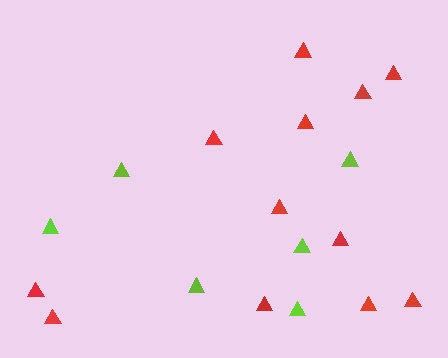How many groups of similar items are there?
There are 2 groups: one group of lime triangles (6) and one group of red triangles (12).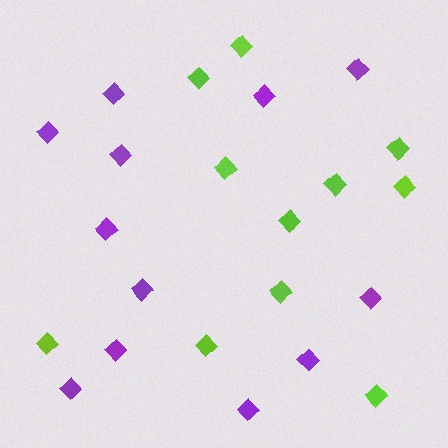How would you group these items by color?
There are 2 groups: one group of purple diamonds (12) and one group of lime diamonds (11).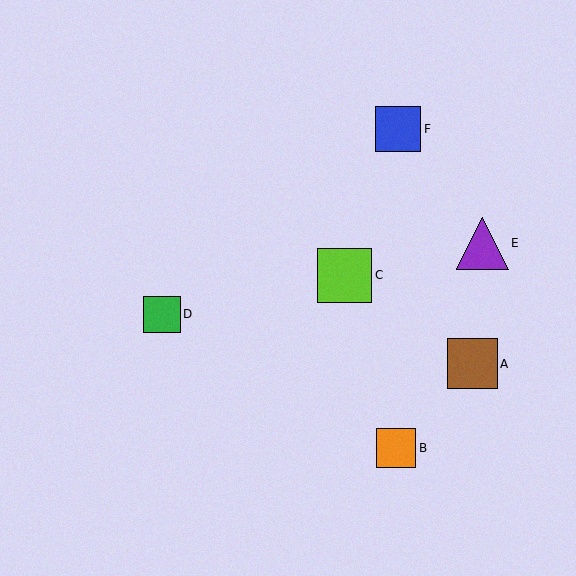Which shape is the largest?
The lime square (labeled C) is the largest.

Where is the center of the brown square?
The center of the brown square is at (472, 364).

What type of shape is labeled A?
Shape A is a brown square.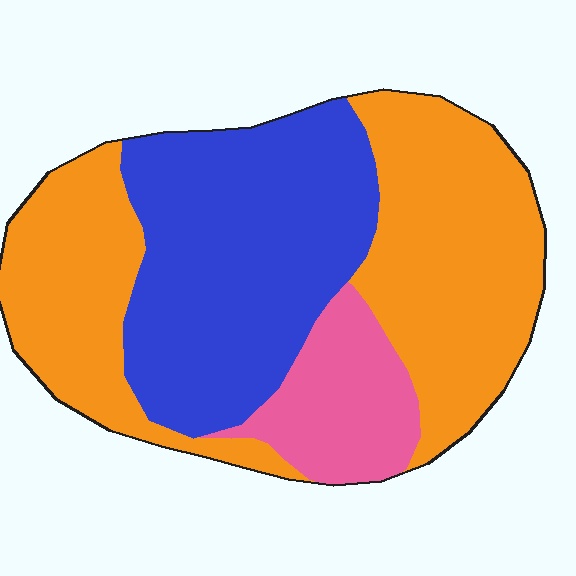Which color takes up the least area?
Pink, at roughly 15%.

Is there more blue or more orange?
Orange.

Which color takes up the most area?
Orange, at roughly 50%.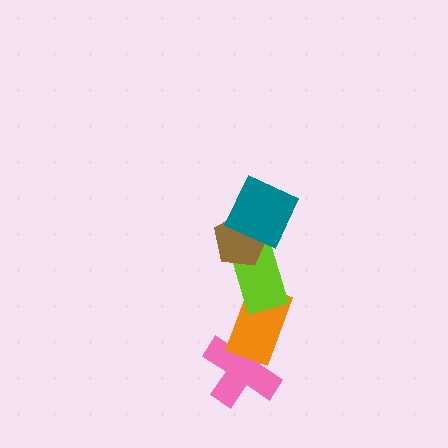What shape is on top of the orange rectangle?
The lime rectangle is on top of the orange rectangle.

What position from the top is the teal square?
The teal square is 1st from the top.